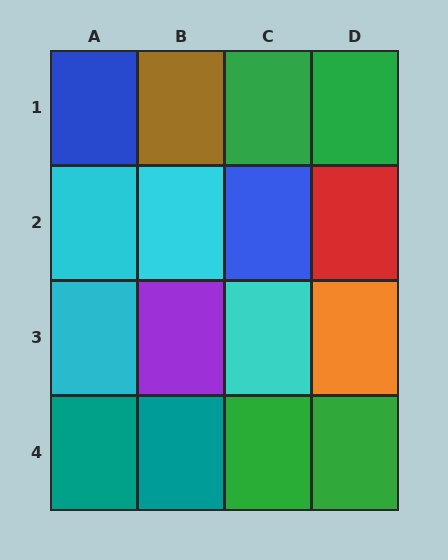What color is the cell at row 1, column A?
Blue.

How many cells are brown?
1 cell is brown.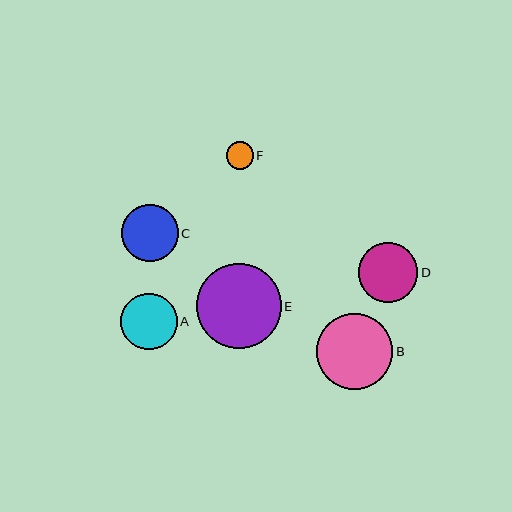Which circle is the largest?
Circle E is the largest with a size of approximately 85 pixels.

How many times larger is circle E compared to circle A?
Circle E is approximately 1.5 times the size of circle A.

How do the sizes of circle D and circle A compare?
Circle D and circle A are approximately the same size.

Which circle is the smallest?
Circle F is the smallest with a size of approximately 27 pixels.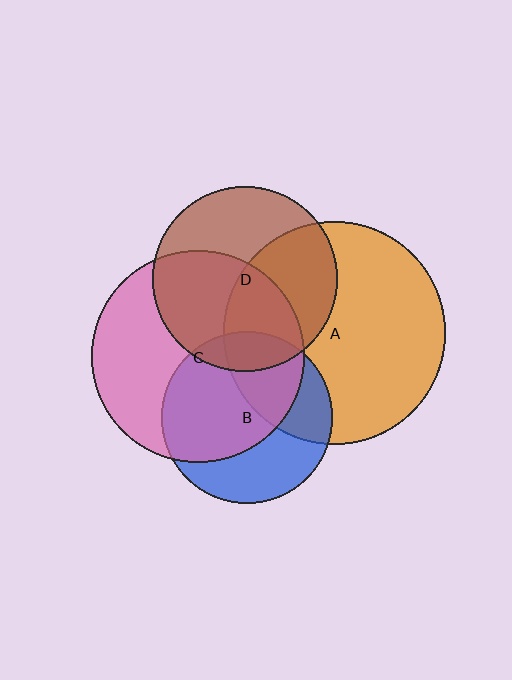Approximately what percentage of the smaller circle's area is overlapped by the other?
Approximately 15%.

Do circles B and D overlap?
Yes.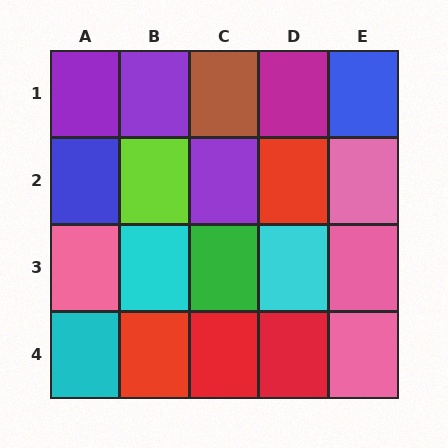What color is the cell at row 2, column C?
Purple.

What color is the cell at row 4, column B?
Red.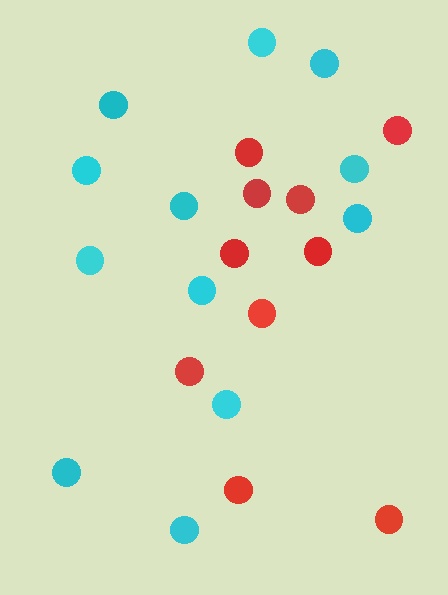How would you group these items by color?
There are 2 groups: one group of red circles (10) and one group of cyan circles (12).